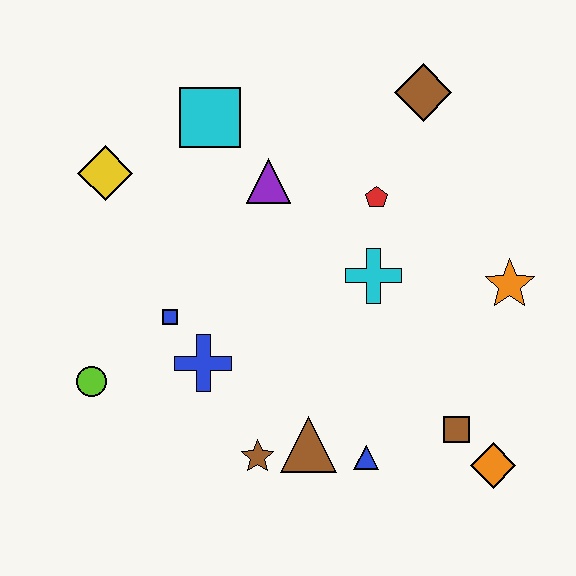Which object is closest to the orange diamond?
The brown square is closest to the orange diamond.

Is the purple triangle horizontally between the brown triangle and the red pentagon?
No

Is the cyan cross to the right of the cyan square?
Yes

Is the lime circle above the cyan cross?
No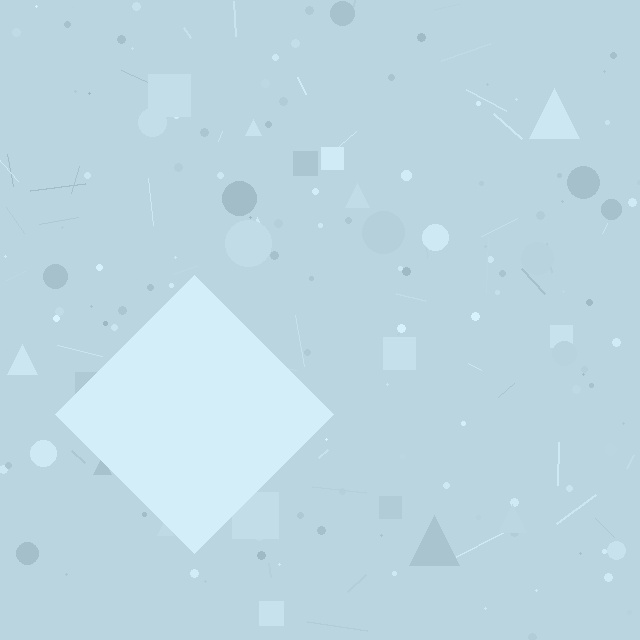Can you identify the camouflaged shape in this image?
The camouflaged shape is a diamond.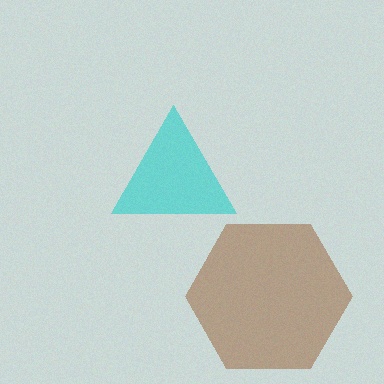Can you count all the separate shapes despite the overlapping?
Yes, there are 2 separate shapes.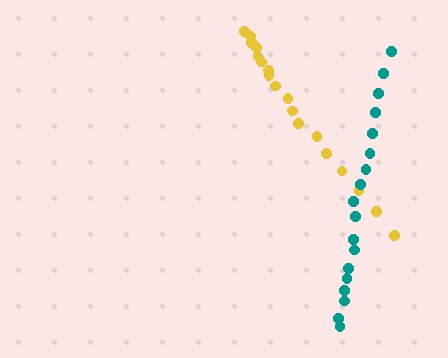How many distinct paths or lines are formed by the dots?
There are 2 distinct paths.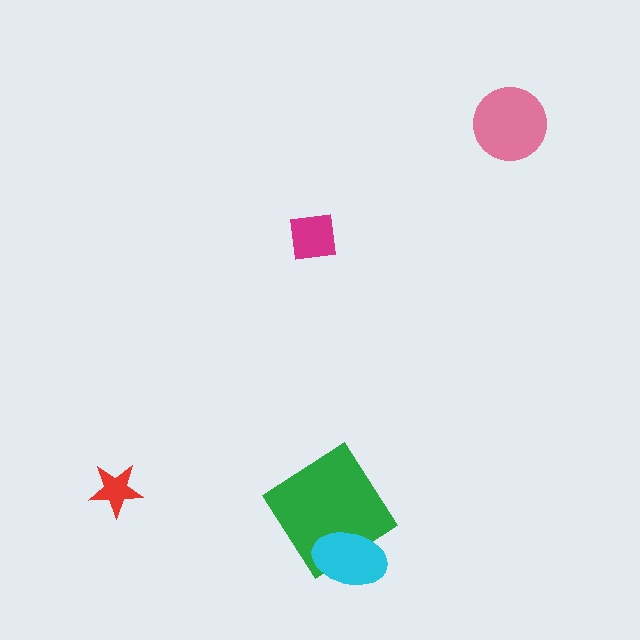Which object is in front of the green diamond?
The cyan ellipse is in front of the green diamond.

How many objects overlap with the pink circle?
0 objects overlap with the pink circle.